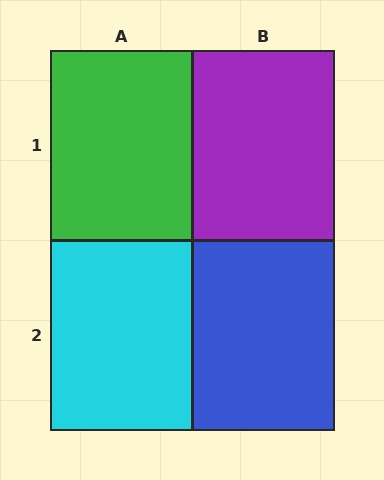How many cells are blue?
1 cell is blue.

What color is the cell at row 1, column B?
Purple.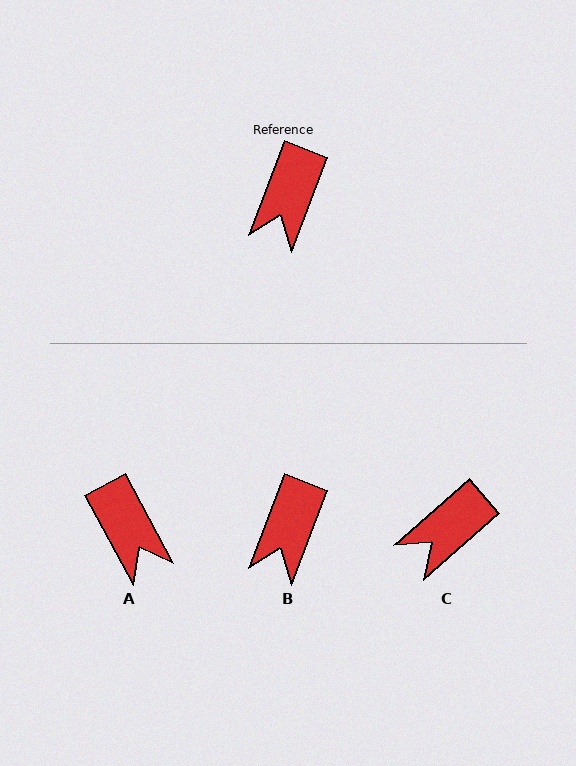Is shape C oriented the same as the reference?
No, it is off by about 28 degrees.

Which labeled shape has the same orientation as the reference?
B.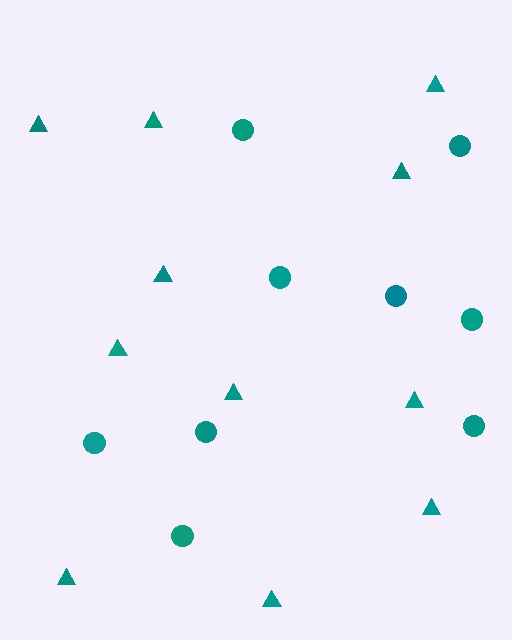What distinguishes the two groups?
There are 2 groups: one group of circles (9) and one group of triangles (11).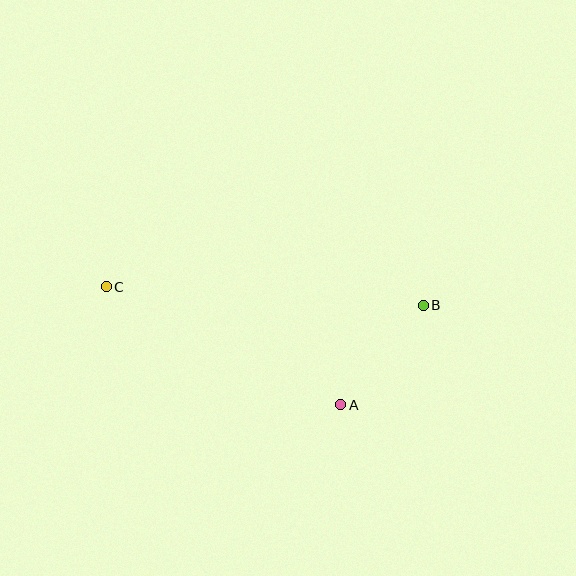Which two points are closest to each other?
Points A and B are closest to each other.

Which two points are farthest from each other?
Points B and C are farthest from each other.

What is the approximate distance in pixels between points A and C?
The distance between A and C is approximately 262 pixels.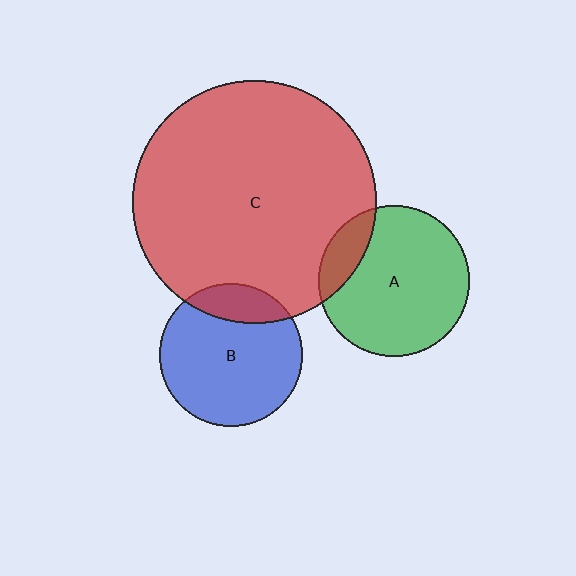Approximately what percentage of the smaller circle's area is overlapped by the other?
Approximately 20%.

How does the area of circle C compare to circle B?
Approximately 2.9 times.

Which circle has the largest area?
Circle C (red).